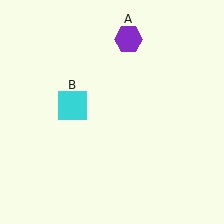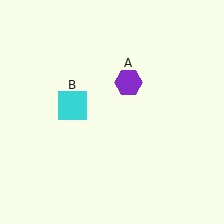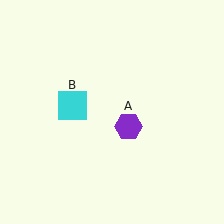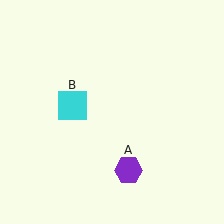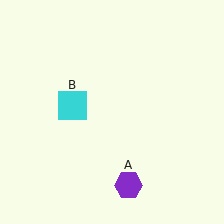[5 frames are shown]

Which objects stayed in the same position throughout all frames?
Cyan square (object B) remained stationary.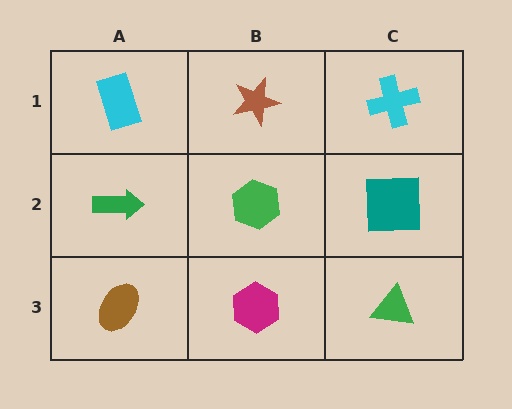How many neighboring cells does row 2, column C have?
3.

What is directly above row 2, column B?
A brown star.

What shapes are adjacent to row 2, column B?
A brown star (row 1, column B), a magenta hexagon (row 3, column B), a green arrow (row 2, column A), a teal square (row 2, column C).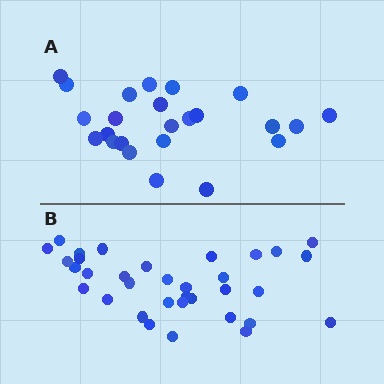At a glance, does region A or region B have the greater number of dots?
Region B (the bottom region) has more dots.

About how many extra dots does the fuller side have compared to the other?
Region B has roughly 10 or so more dots than region A.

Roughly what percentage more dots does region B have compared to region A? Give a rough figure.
About 40% more.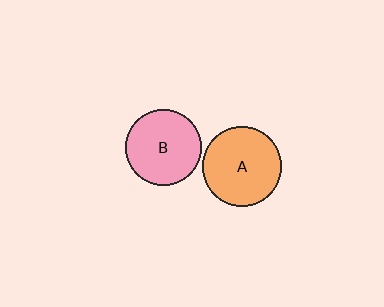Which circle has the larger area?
Circle A (orange).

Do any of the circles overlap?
No, none of the circles overlap.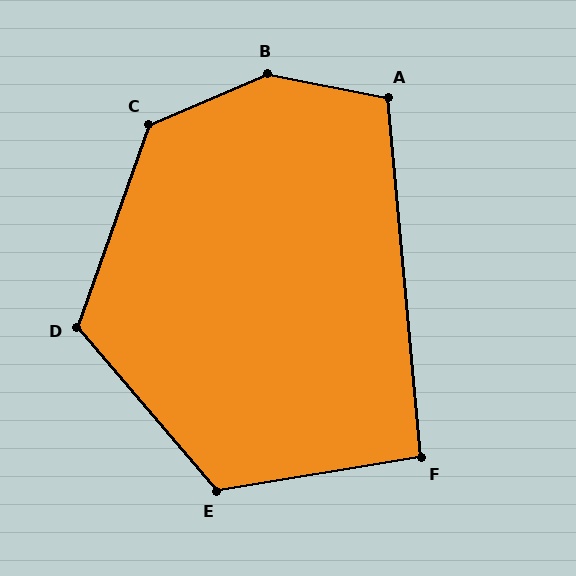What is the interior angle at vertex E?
Approximately 121 degrees (obtuse).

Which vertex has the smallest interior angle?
F, at approximately 94 degrees.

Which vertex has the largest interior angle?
B, at approximately 146 degrees.